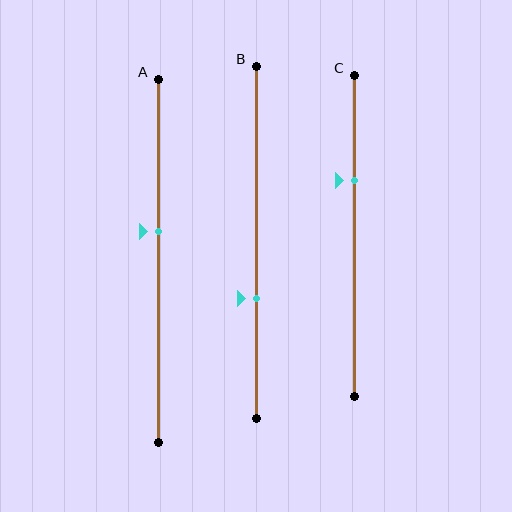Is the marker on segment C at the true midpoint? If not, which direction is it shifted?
No, the marker on segment C is shifted upward by about 17% of the segment length.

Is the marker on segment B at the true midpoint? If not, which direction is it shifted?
No, the marker on segment B is shifted downward by about 16% of the segment length.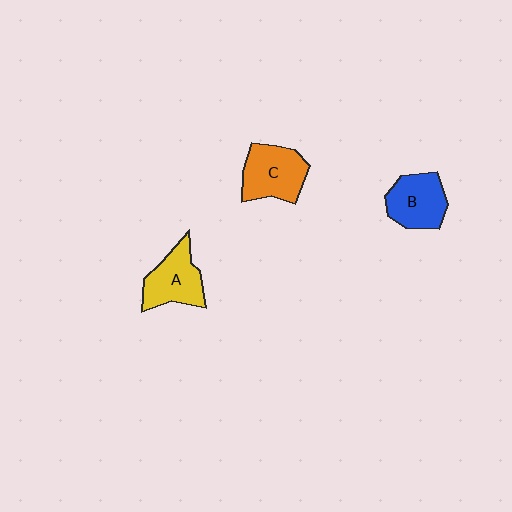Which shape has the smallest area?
Shape B (blue).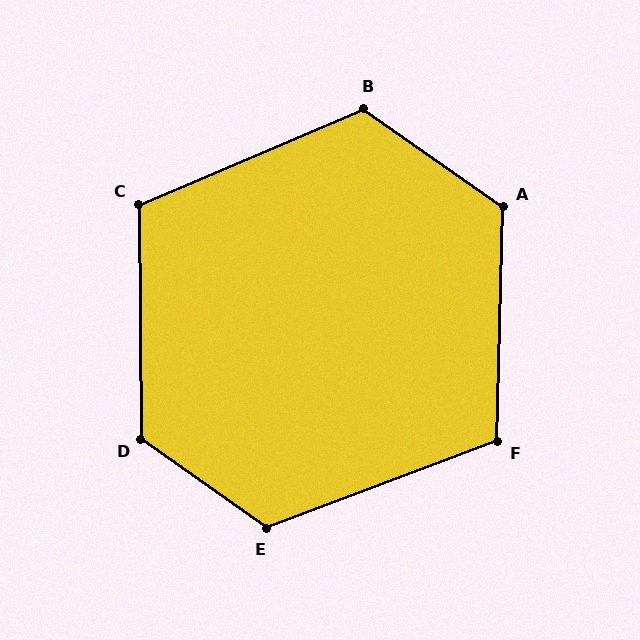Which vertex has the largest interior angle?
D, at approximately 126 degrees.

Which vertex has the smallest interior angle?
F, at approximately 112 degrees.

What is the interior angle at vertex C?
Approximately 112 degrees (obtuse).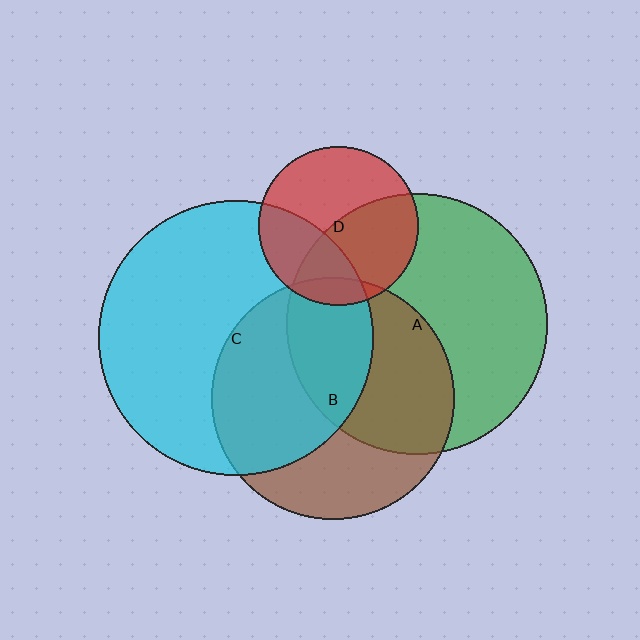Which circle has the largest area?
Circle C (cyan).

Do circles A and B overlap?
Yes.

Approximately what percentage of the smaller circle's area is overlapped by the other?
Approximately 50%.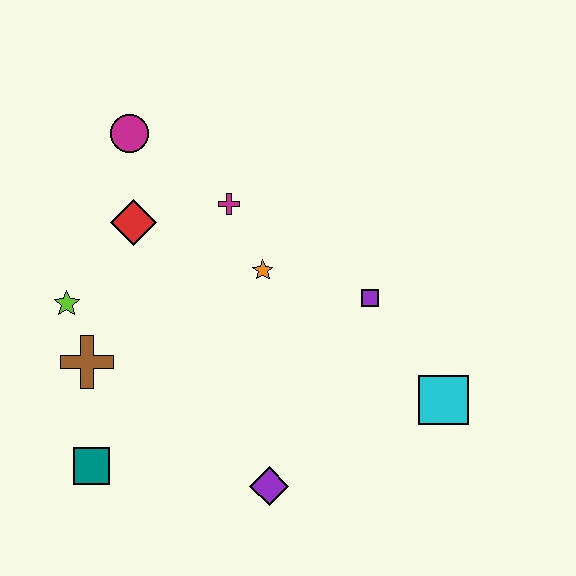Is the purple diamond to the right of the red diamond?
Yes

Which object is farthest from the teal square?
The cyan square is farthest from the teal square.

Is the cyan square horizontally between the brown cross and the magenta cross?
No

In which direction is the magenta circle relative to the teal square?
The magenta circle is above the teal square.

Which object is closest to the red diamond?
The magenta circle is closest to the red diamond.